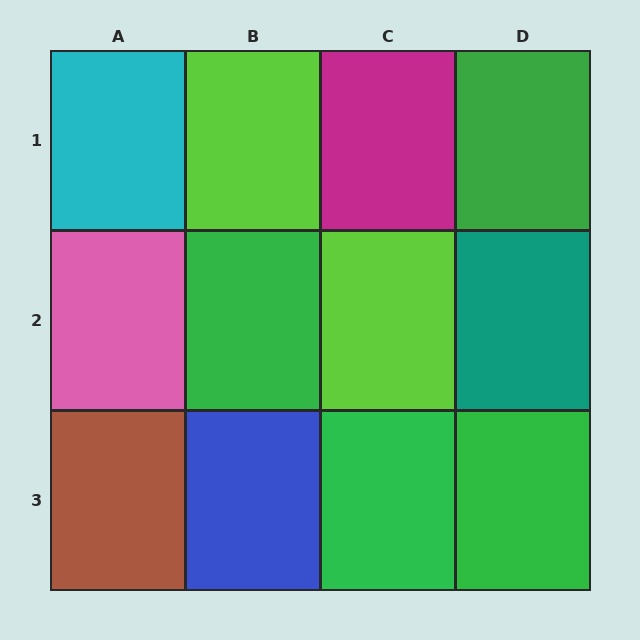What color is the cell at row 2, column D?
Teal.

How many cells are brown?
1 cell is brown.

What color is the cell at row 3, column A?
Brown.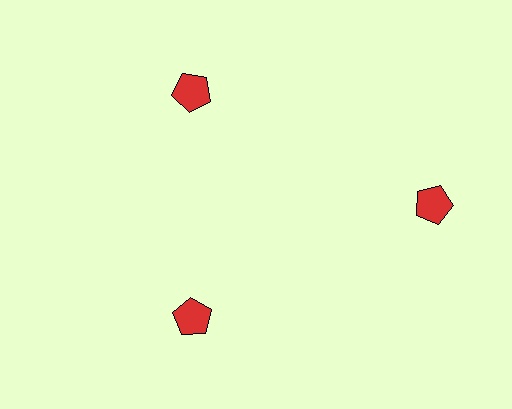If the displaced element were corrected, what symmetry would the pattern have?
It would have 3-fold rotational symmetry — the pattern would map onto itself every 120 degrees.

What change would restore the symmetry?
The symmetry would be restored by moving it inward, back onto the ring so that all 3 pentagons sit at equal angles and equal distance from the center.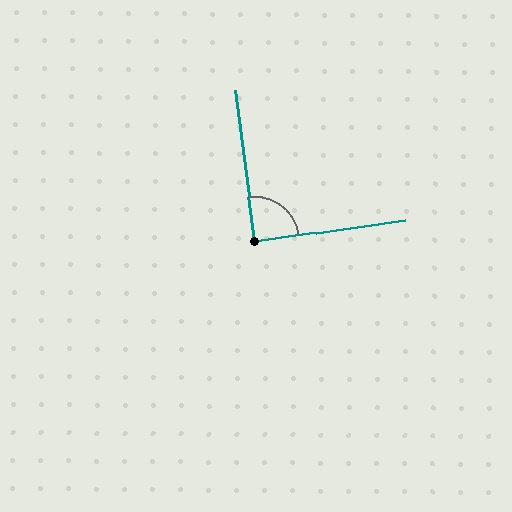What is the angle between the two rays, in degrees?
Approximately 89 degrees.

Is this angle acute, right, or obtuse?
It is approximately a right angle.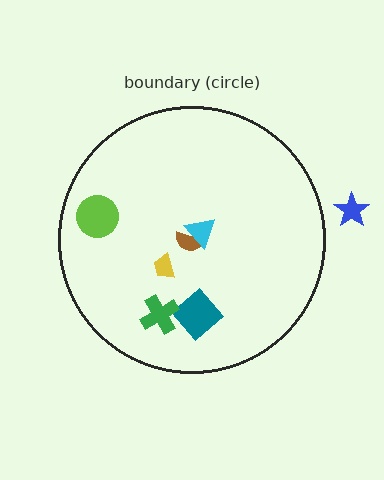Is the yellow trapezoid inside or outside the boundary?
Inside.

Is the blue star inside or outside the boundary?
Outside.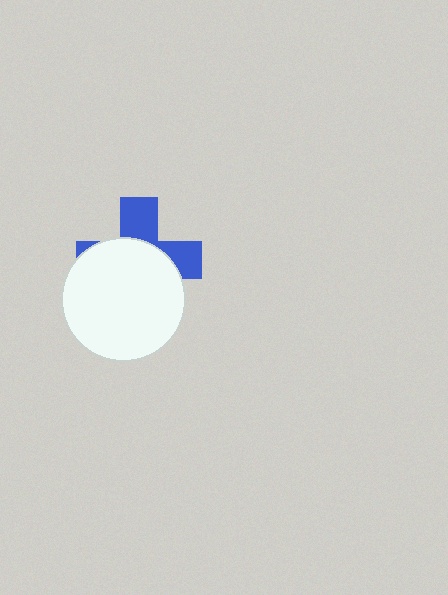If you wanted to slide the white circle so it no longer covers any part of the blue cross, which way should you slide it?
Slide it down — that is the most direct way to separate the two shapes.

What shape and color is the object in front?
The object in front is a white circle.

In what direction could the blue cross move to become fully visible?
The blue cross could move up. That would shift it out from behind the white circle entirely.